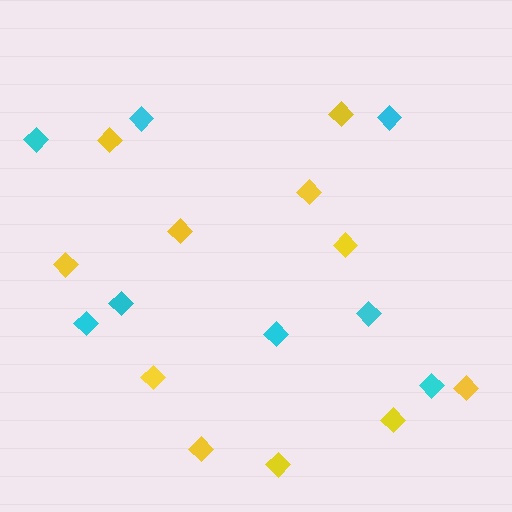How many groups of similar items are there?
There are 2 groups: one group of yellow diamonds (11) and one group of cyan diamonds (8).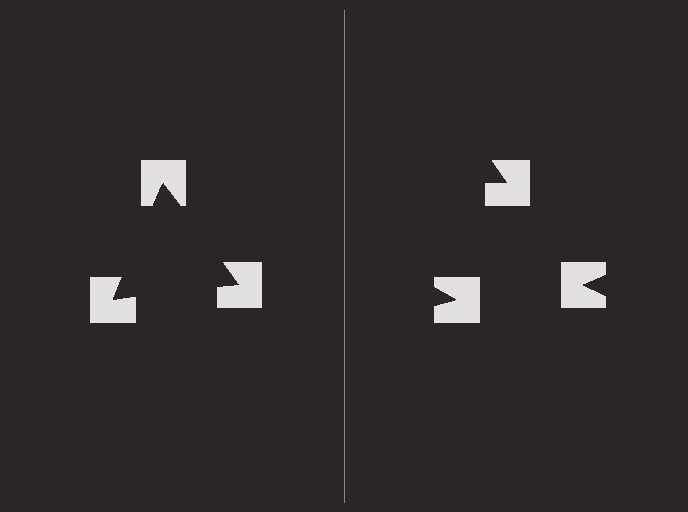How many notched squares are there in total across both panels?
6 — 3 on each side.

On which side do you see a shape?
An illusory triangle appears on the left side. On the right side the wedge cuts are rotated, so no coherent shape forms.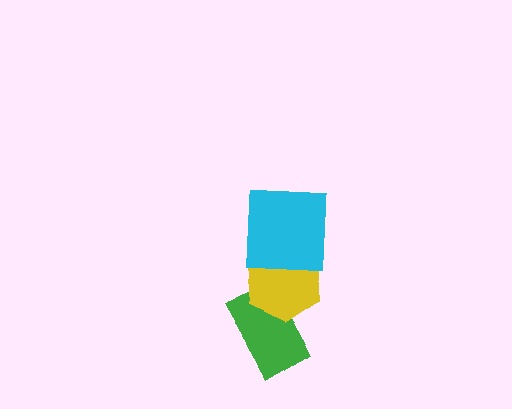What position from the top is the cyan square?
The cyan square is 1st from the top.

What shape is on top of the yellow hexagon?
The cyan square is on top of the yellow hexagon.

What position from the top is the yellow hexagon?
The yellow hexagon is 2nd from the top.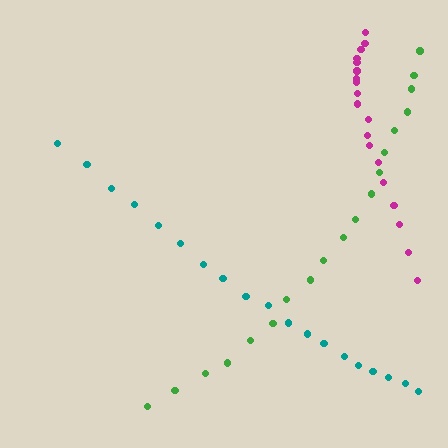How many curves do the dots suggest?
There are 3 distinct paths.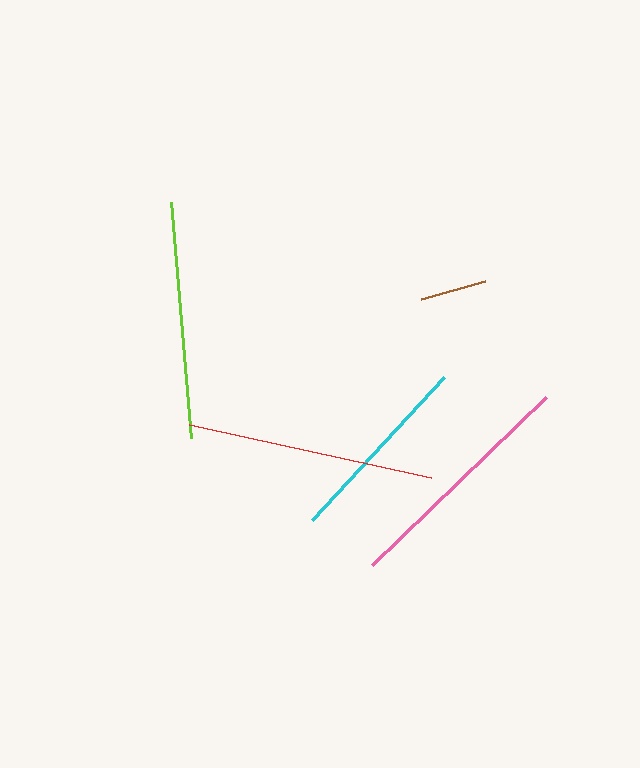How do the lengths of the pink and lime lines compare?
The pink and lime lines are approximately the same length.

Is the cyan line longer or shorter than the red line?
The red line is longer than the cyan line.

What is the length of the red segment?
The red segment is approximately 248 pixels long.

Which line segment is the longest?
The red line is the longest at approximately 248 pixels.